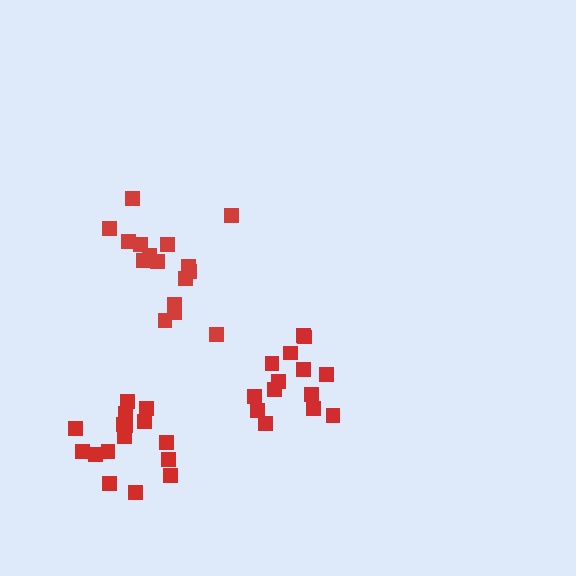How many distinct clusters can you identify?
There are 3 distinct clusters.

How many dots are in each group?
Group 1: 14 dots, Group 2: 16 dots, Group 3: 16 dots (46 total).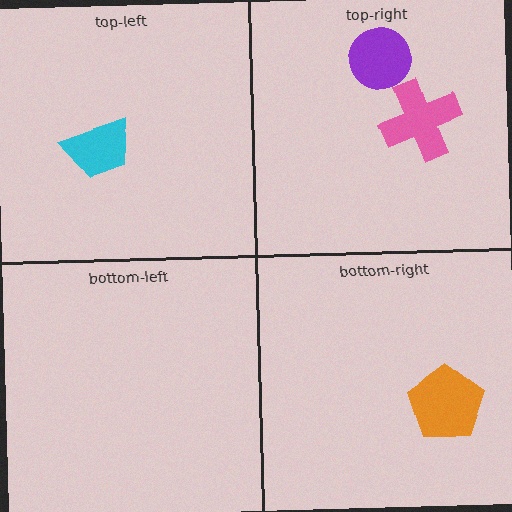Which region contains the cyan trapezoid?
The top-left region.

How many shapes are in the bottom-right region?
1.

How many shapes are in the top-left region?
1.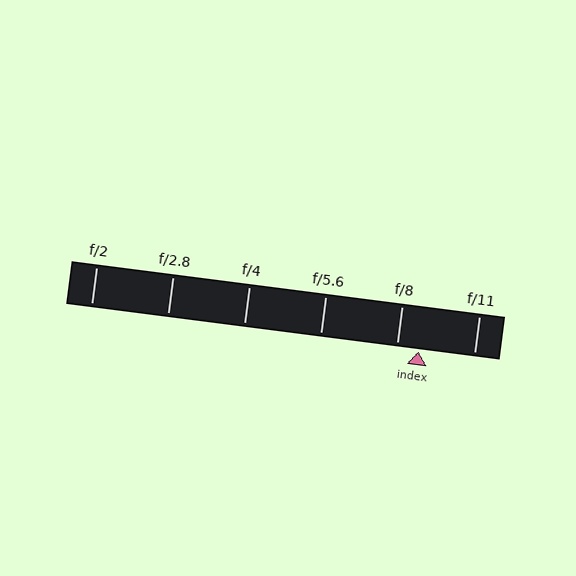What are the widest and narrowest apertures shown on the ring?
The widest aperture shown is f/2 and the narrowest is f/11.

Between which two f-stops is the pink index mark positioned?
The index mark is between f/8 and f/11.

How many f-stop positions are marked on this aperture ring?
There are 6 f-stop positions marked.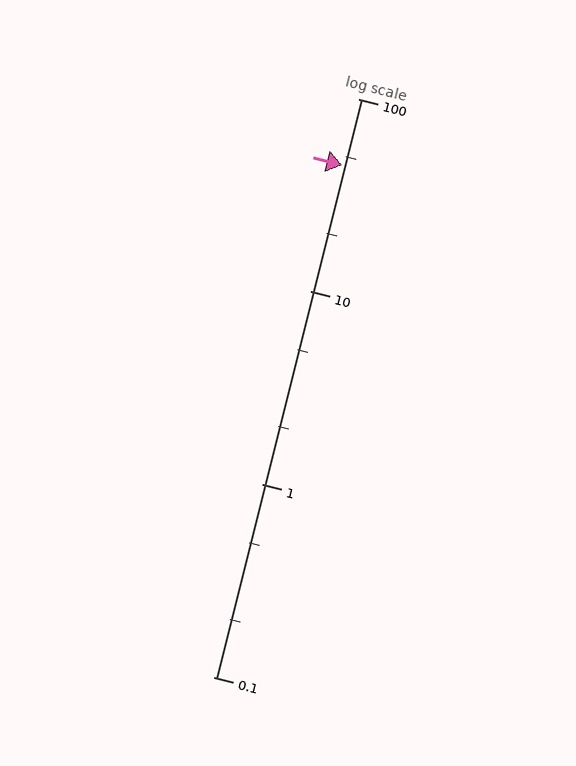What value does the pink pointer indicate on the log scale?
The pointer indicates approximately 45.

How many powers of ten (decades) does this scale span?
The scale spans 3 decades, from 0.1 to 100.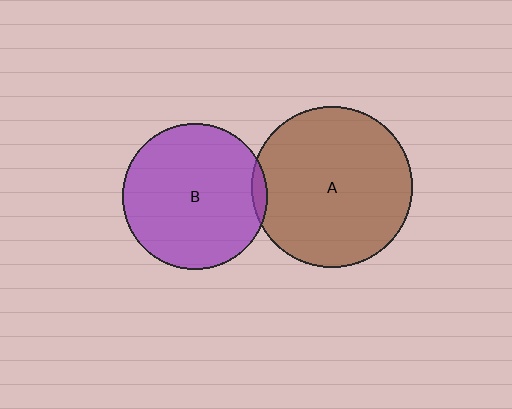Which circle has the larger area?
Circle A (brown).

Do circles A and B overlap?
Yes.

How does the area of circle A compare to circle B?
Approximately 1.2 times.